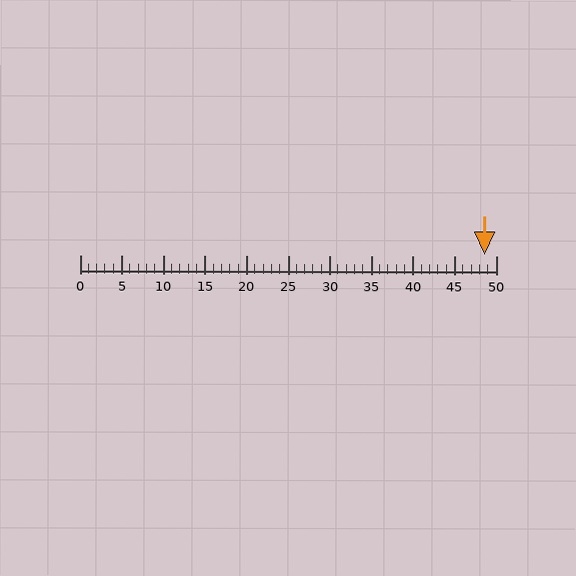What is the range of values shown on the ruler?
The ruler shows values from 0 to 50.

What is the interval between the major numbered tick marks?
The major tick marks are spaced 5 units apart.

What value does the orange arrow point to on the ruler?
The orange arrow points to approximately 49.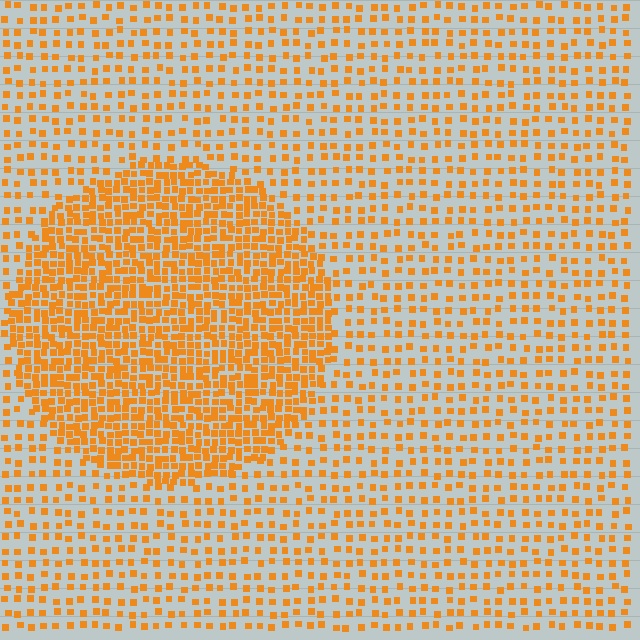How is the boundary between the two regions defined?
The boundary is defined by a change in element density (approximately 2.4x ratio). All elements are the same color, size, and shape.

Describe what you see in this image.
The image contains small orange elements arranged at two different densities. A circle-shaped region is visible where the elements are more densely packed than the surrounding area.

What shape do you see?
I see a circle.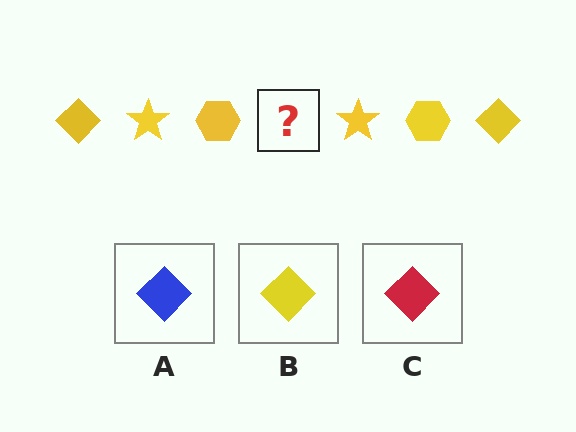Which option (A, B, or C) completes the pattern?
B.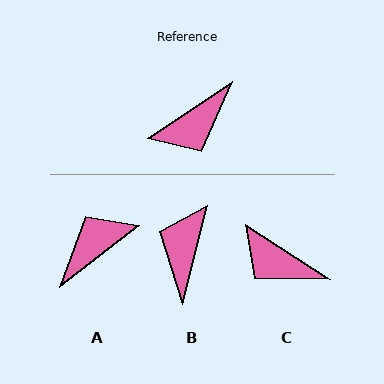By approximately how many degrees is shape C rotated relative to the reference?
Approximately 67 degrees clockwise.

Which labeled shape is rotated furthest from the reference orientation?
A, about 176 degrees away.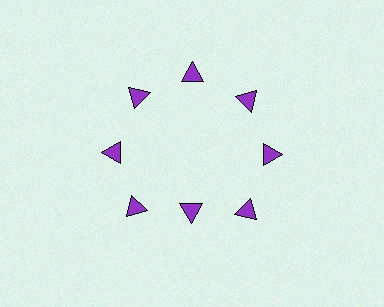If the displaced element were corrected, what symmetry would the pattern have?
It would have 8-fold rotational symmetry — the pattern would map onto itself every 45 degrees.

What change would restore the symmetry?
The symmetry would be restored by moving it outward, back onto the ring so that all 8 triangles sit at equal angles and equal distance from the center.